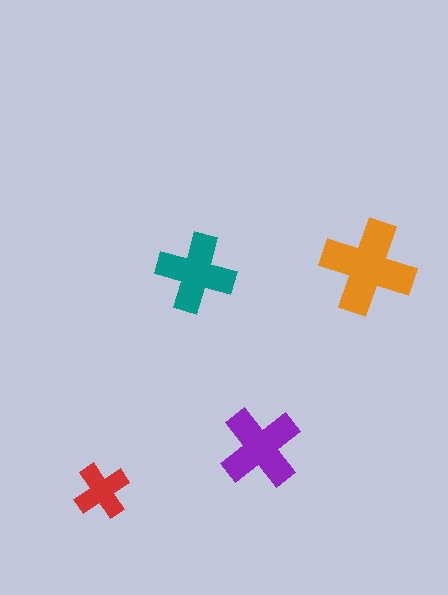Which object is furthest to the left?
The red cross is leftmost.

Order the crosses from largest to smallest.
the orange one, the purple one, the teal one, the red one.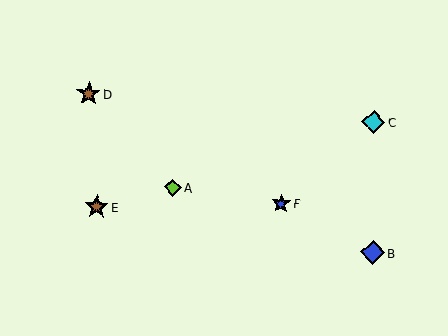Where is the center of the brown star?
The center of the brown star is at (89, 94).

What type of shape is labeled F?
Shape F is a blue star.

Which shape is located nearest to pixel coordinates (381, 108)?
The cyan diamond (labeled C) at (373, 122) is nearest to that location.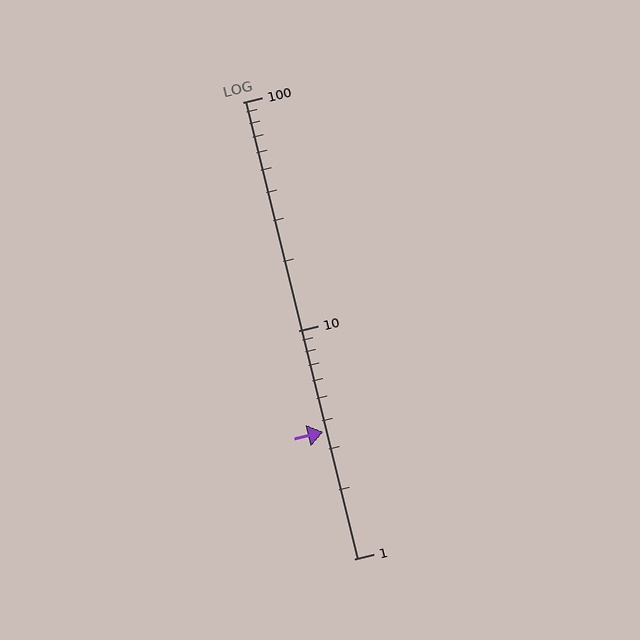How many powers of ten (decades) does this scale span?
The scale spans 2 decades, from 1 to 100.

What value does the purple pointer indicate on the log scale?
The pointer indicates approximately 3.6.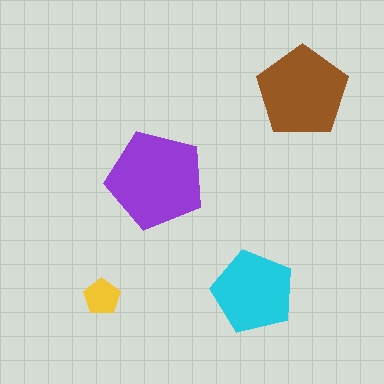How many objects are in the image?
There are 4 objects in the image.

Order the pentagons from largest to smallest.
the purple one, the brown one, the cyan one, the yellow one.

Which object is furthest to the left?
The yellow pentagon is leftmost.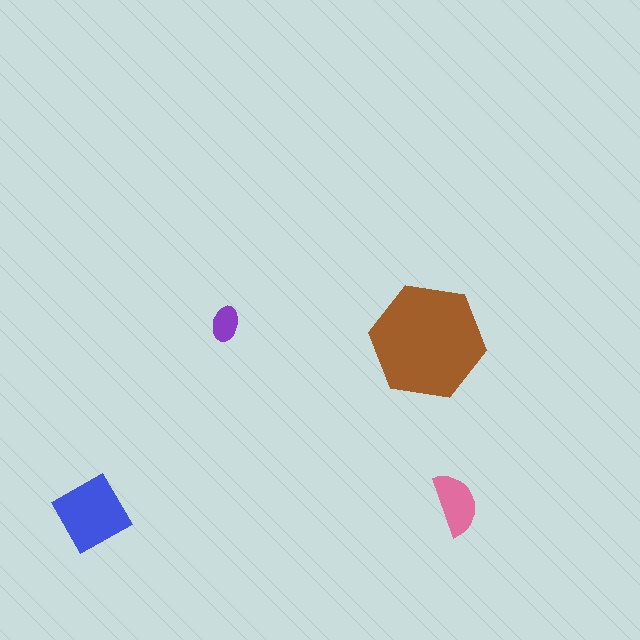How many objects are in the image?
There are 4 objects in the image.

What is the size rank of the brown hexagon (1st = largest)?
1st.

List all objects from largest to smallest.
The brown hexagon, the blue diamond, the pink semicircle, the purple ellipse.